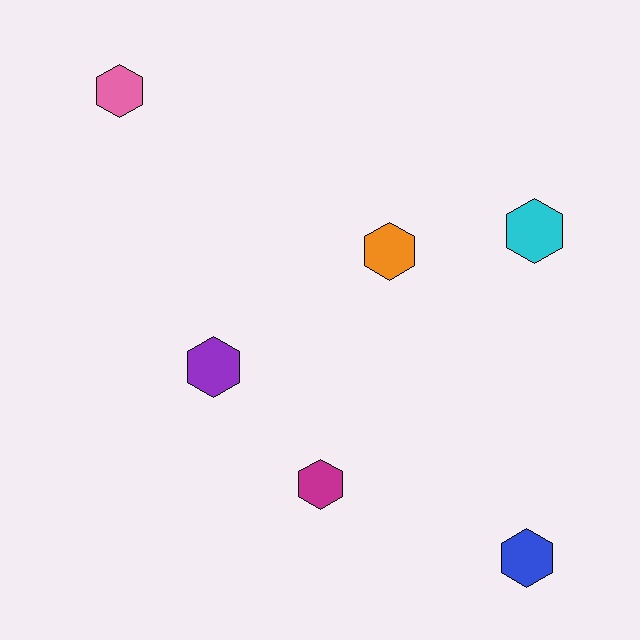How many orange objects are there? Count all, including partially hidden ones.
There is 1 orange object.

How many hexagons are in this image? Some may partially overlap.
There are 6 hexagons.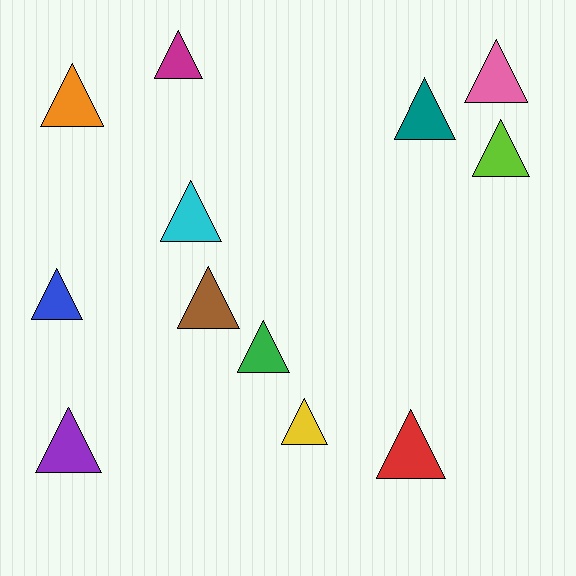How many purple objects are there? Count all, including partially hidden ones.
There is 1 purple object.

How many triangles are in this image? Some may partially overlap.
There are 12 triangles.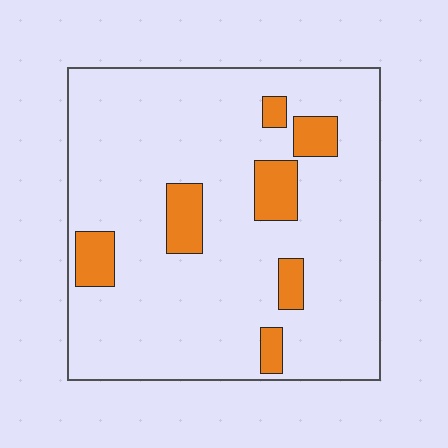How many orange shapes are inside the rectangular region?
7.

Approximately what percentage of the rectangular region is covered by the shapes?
Approximately 15%.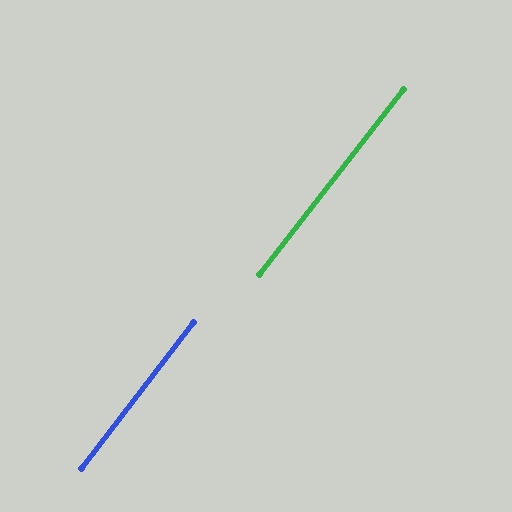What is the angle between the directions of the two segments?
Approximately 0 degrees.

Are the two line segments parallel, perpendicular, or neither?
Parallel — their directions differ by only 0.5°.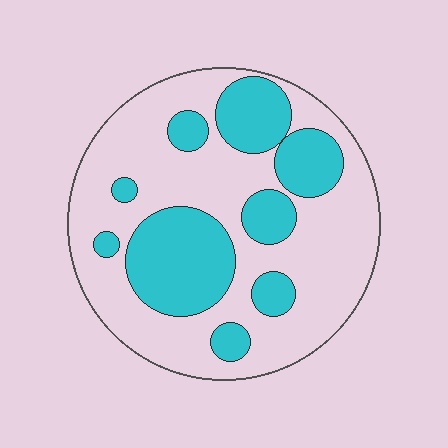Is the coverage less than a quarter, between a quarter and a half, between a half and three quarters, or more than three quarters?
Between a quarter and a half.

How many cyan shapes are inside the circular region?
9.